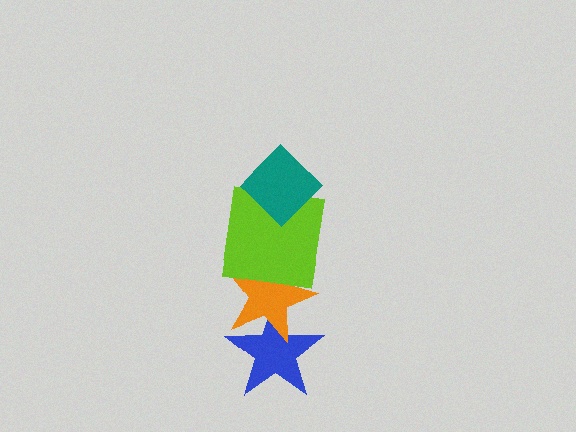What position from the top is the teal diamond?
The teal diamond is 1st from the top.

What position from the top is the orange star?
The orange star is 3rd from the top.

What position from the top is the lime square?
The lime square is 2nd from the top.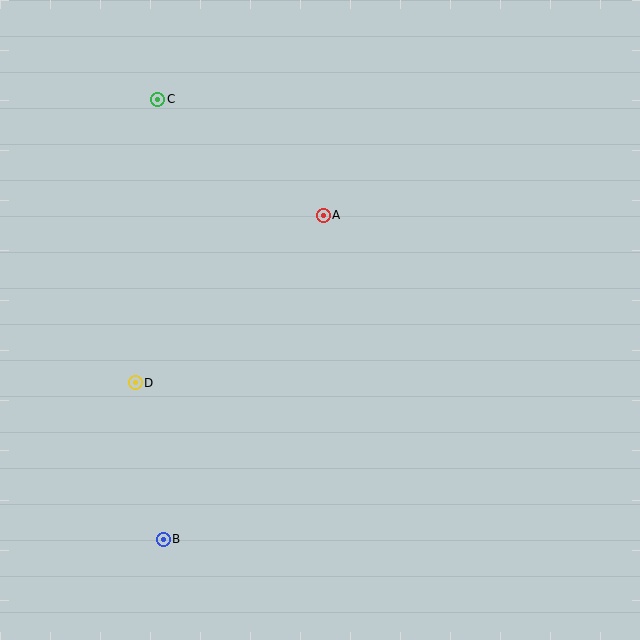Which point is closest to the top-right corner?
Point A is closest to the top-right corner.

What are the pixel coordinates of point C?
Point C is at (158, 99).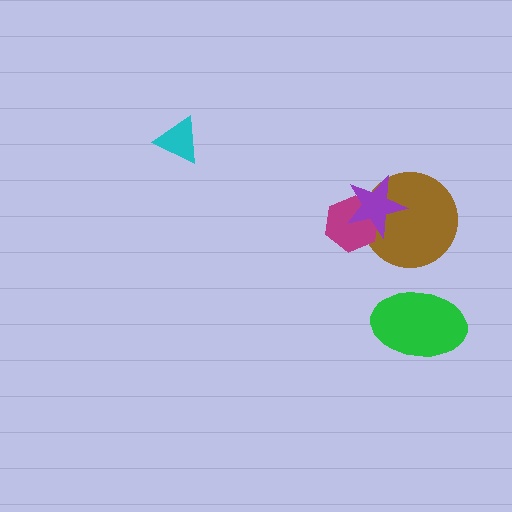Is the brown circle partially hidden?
Yes, it is partially covered by another shape.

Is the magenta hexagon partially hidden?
Yes, it is partially covered by another shape.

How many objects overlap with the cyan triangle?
0 objects overlap with the cyan triangle.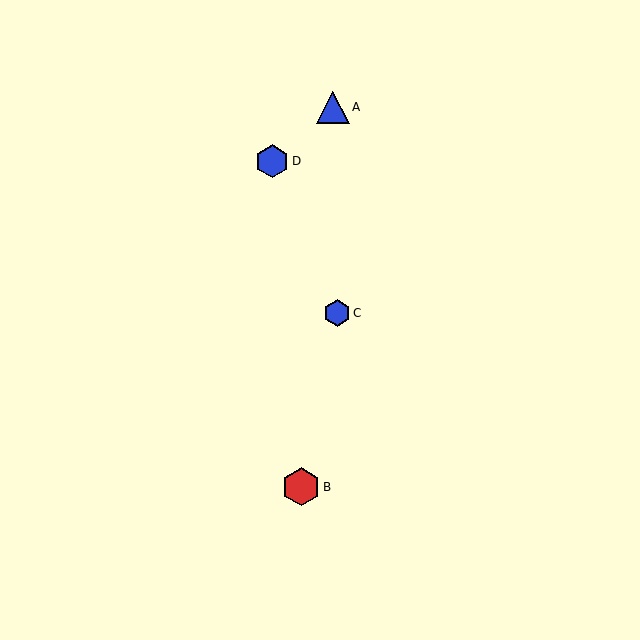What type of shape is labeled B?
Shape B is a red hexagon.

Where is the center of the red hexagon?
The center of the red hexagon is at (301, 487).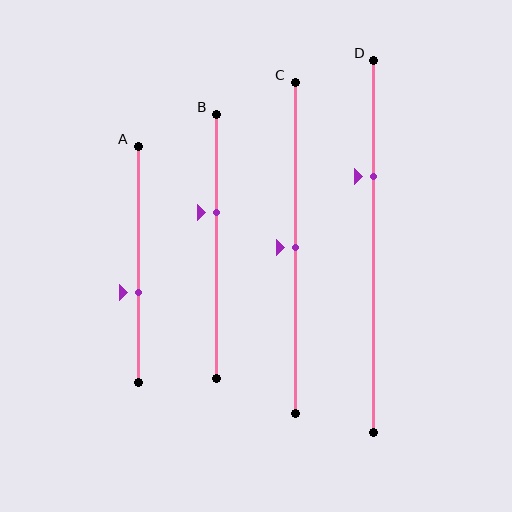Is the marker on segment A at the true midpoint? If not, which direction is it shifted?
No, the marker on segment A is shifted downward by about 12% of the segment length.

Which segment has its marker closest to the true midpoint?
Segment C has its marker closest to the true midpoint.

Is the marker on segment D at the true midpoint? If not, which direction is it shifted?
No, the marker on segment D is shifted upward by about 19% of the segment length.